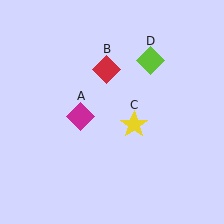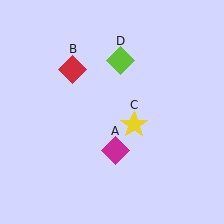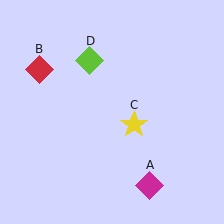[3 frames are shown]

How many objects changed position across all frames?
3 objects changed position: magenta diamond (object A), red diamond (object B), lime diamond (object D).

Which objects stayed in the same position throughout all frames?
Yellow star (object C) remained stationary.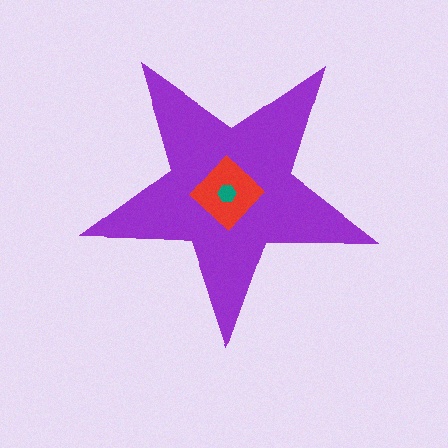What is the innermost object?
The teal hexagon.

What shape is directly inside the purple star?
The red diamond.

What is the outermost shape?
The purple star.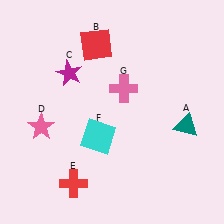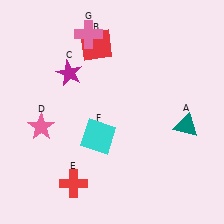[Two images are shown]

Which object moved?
The pink cross (G) moved up.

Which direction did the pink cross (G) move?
The pink cross (G) moved up.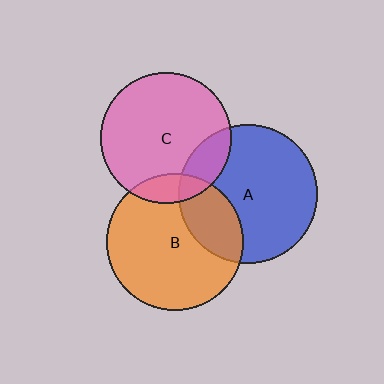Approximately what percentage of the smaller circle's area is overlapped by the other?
Approximately 15%.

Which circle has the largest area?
Circle A (blue).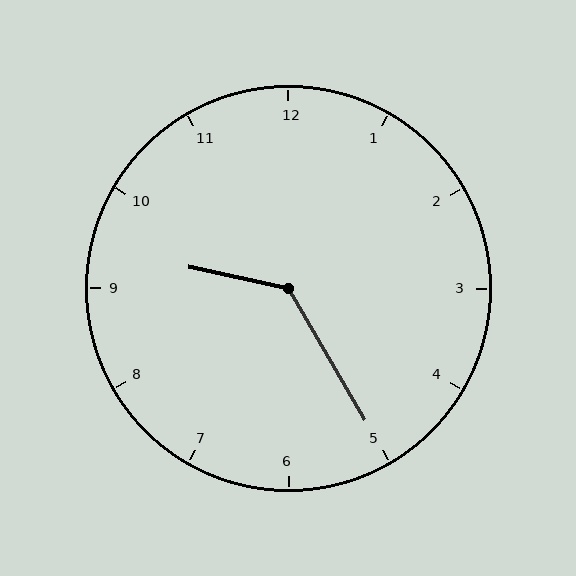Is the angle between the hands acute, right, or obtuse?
It is obtuse.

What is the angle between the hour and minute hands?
Approximately 132 degrees.